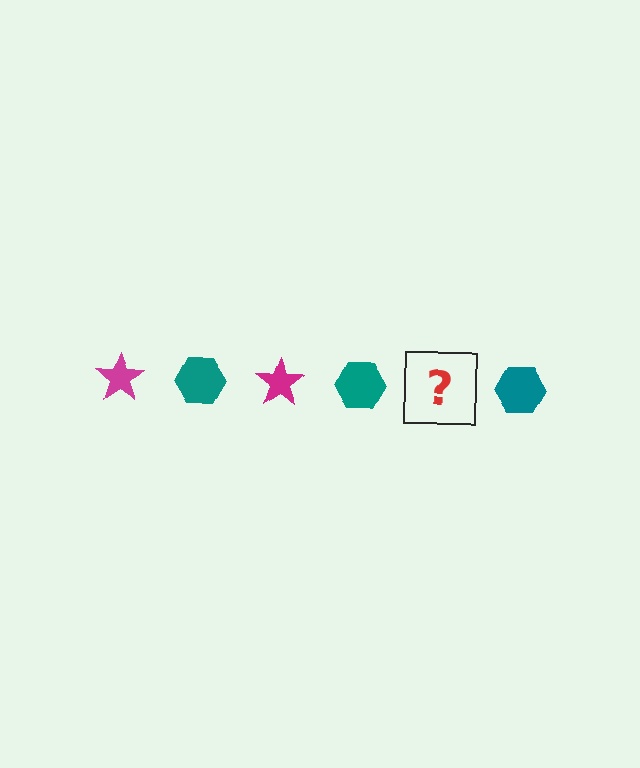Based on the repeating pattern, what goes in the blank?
The blank should be a magenta star.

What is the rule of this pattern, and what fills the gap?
The rule is that the pattern alternates between magenta star and teal hexagon. The gap should be filled with a magenta star.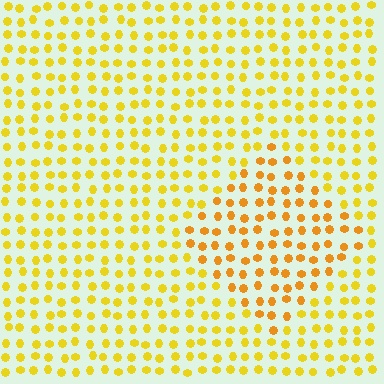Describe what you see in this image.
The image is filled with small yellow elements in a uniform arrangement. A diamond-shaped region is visible where the elements are tinted to a slightly different hue, forming a subtle color boundary.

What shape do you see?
I see a diamond.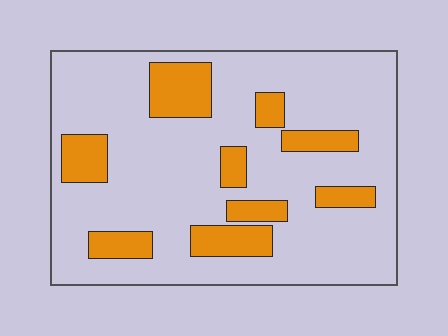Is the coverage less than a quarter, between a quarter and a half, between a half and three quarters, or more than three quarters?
Less than a quarter.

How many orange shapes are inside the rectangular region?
9.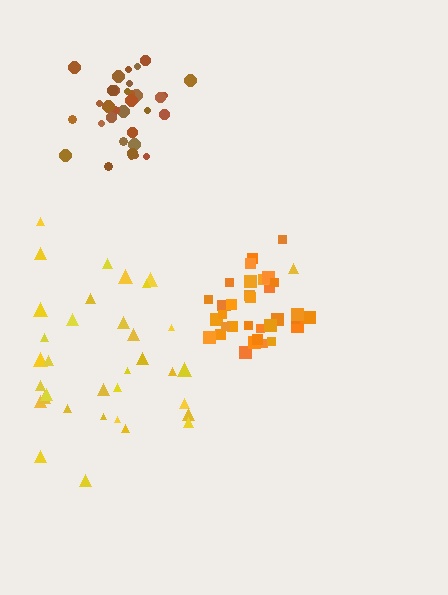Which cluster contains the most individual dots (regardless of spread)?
Yellow (35).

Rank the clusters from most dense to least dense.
brown, orange, yellow.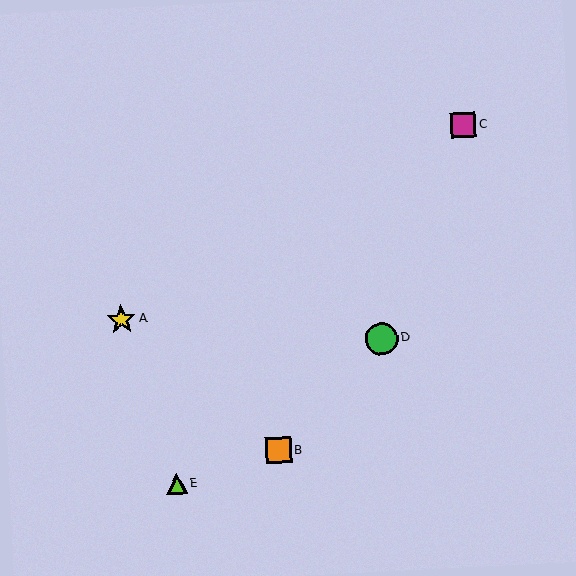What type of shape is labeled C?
Shape C is a magenta square.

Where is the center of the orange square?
The center of the orange square is at (279, 450).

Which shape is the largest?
The green circle (labeled D) is the largest.